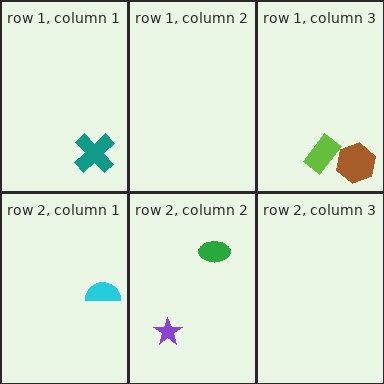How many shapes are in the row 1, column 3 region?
2.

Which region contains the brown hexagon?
The row 1, column 3 region.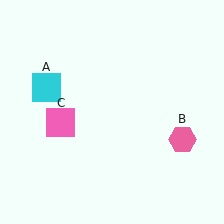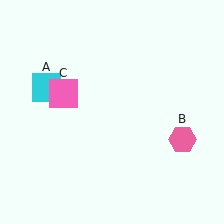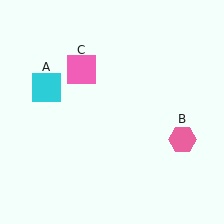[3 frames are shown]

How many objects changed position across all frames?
1 object changed position: pink square (object C).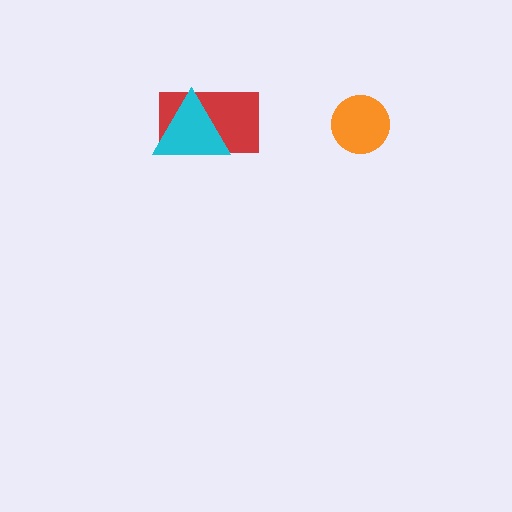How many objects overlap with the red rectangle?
1 object overlaps with the red rectangle.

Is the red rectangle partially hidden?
Yes, it is partially covered by another shape.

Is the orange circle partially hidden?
No, no other shape covers it.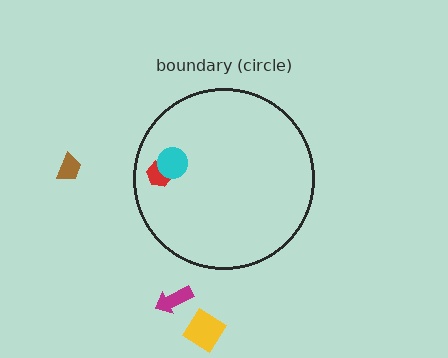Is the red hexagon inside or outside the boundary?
Inside.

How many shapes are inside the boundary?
2 inside, 3 outside.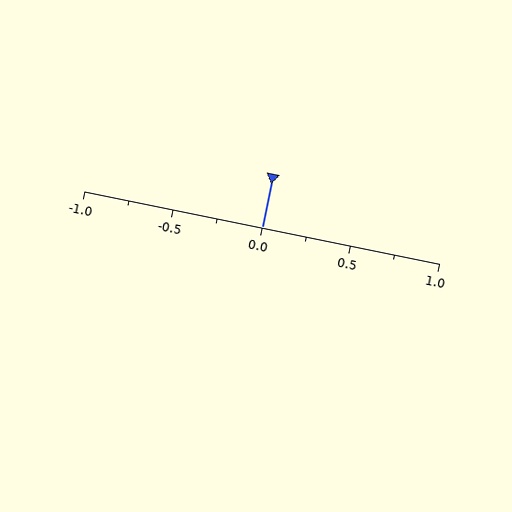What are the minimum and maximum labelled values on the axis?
The axis runs from -1.0 to 1.0.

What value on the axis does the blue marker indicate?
The marker indicates approximately 0.